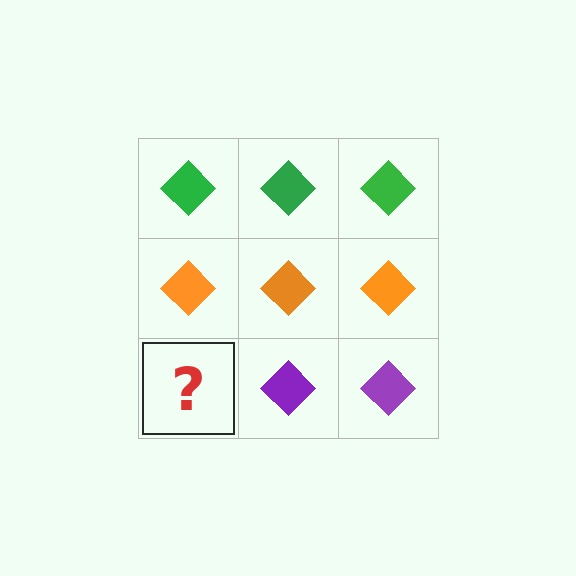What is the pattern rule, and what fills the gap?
The rule is that each row has a consistent color. The gap should be filled with a purple diamond.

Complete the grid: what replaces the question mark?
The question mark should be replaced with a purple diamond.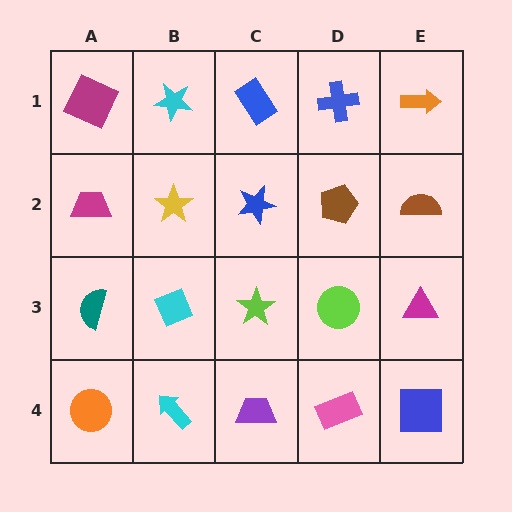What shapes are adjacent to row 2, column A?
A magenta square (row 1, column A), a teal semicircle (row 3, column A), a yellow star (row 2, column B).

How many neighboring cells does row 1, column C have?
3.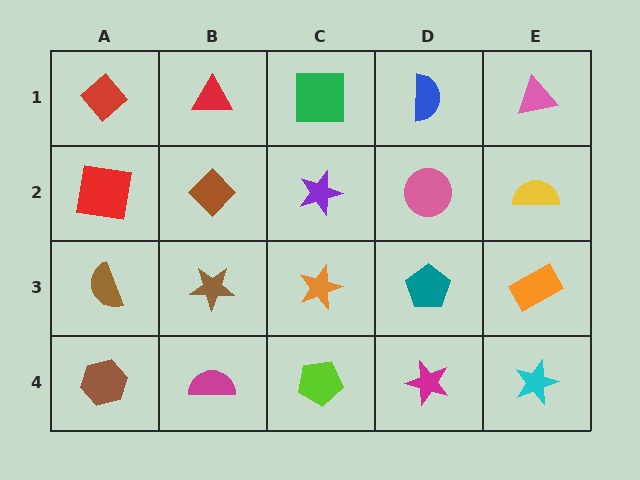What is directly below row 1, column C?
A purple star.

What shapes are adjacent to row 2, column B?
A red triangle (row 1, column B), a brown star (row 3, column B), a red square (row 2, column A), a purple star (row 2, column C).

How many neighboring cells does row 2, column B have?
4.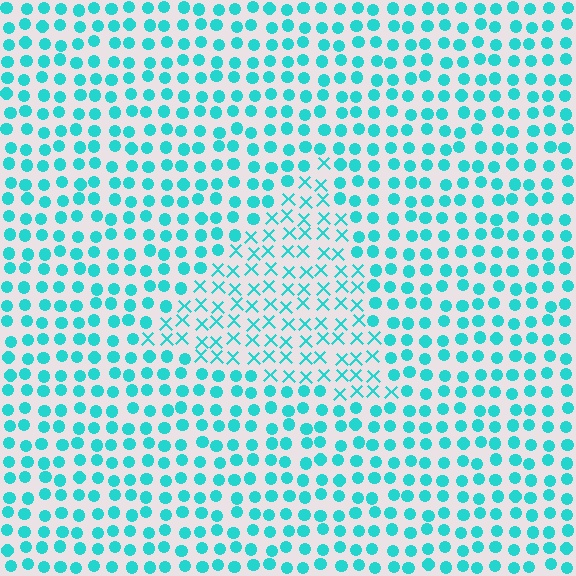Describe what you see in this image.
The image is filled with small cyan elements arranged in a uniform grid. A triangle-shaped region contains X marks, while the surrounding area contains circles. The boundary is defined purely by the change in element shape.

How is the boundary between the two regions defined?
The boundary is defined by a change in element shape: X marks inside vs. circles outside. All elements share the same color and spacing.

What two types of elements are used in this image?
The image uses X marks inside the triangle region and circles outside it.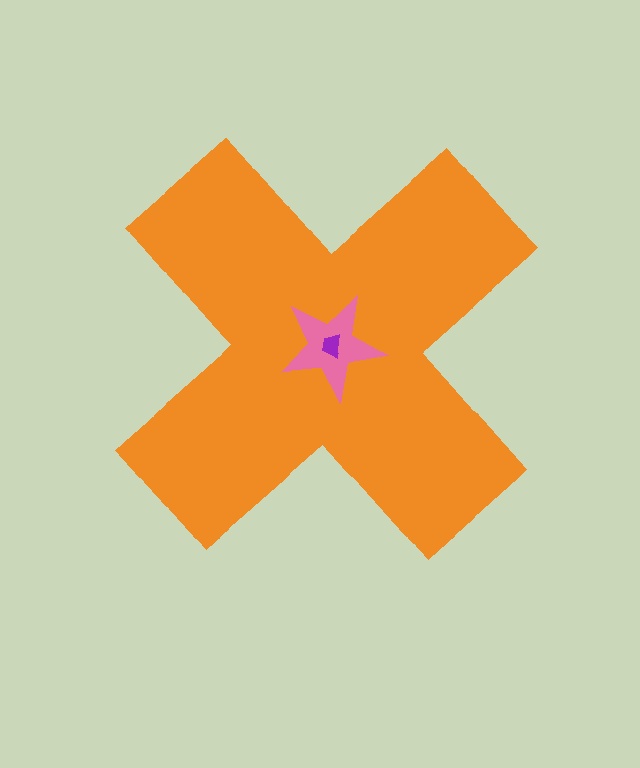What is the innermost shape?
The purple trapezoid.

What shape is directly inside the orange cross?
The pink star.